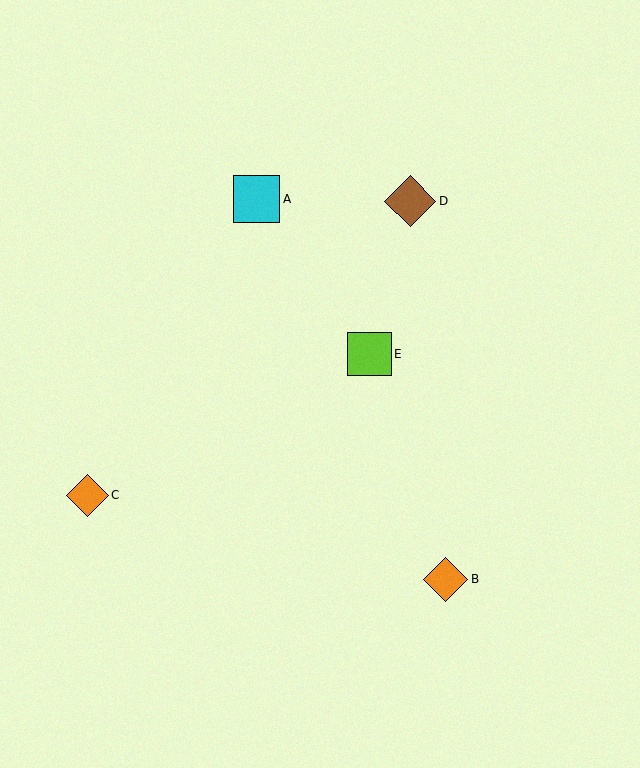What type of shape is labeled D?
Shape D is a brown diamond.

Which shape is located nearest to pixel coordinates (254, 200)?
The cyan square (labeled A) at (256, 199) is nearest to that location.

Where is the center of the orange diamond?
The center of the orange diamond is at (88, 495).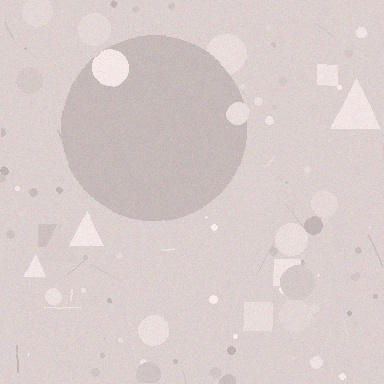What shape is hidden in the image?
A circle is hidden in the image.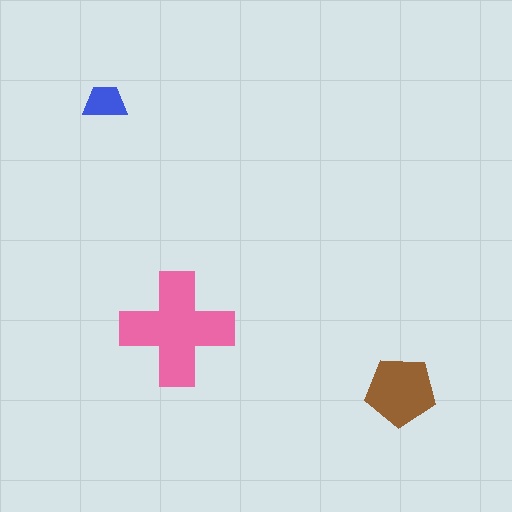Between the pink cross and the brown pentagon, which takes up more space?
The pink cross.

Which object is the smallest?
The blue trapezoid.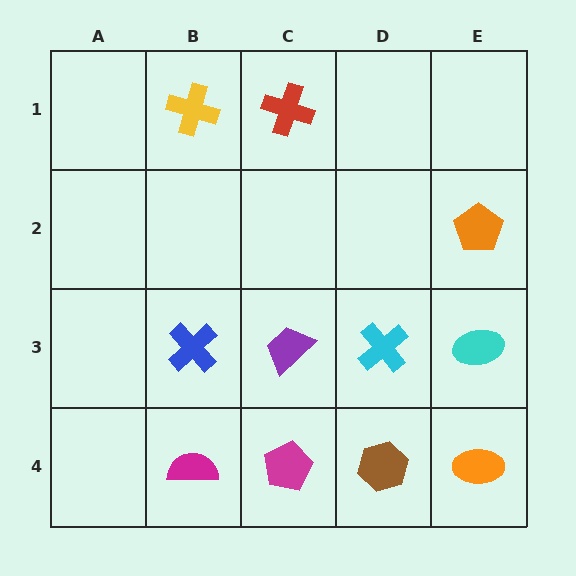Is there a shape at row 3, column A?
No, that cell is empty.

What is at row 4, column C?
A magenta pentagon.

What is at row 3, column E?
A cyan ellipse.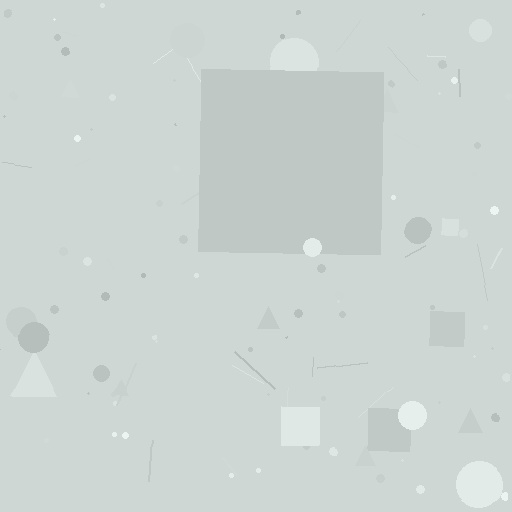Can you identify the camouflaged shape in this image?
The camouflaged shape is a square.